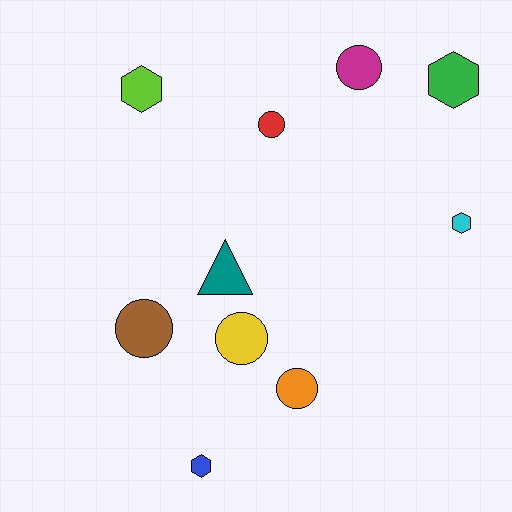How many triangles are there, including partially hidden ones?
There is 1 triangle.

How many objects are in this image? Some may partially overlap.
There are 10 objects.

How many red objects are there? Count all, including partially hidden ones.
There is 1 red object.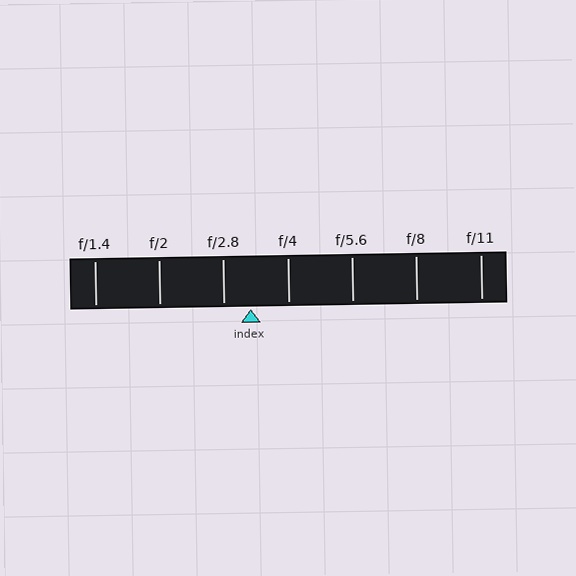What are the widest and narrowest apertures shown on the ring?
The widest aperture shown is f/1.4 and the narrowest is f/11.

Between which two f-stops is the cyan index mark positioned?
The index mark is between f/2.8 and f/4.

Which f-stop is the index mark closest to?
The index mark is closest to f/2.8.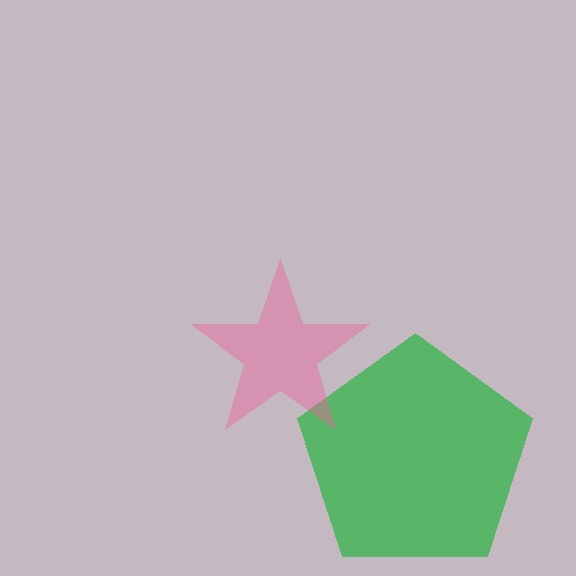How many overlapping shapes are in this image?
There are 2 overlapping shapes in the image.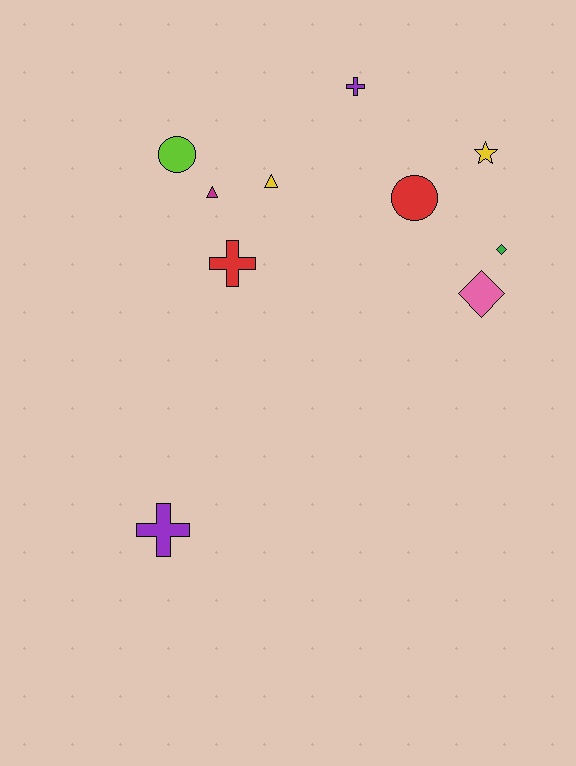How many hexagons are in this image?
There are no hexagons.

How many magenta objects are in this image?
There is 1 magenta object.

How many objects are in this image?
There are 10 objects.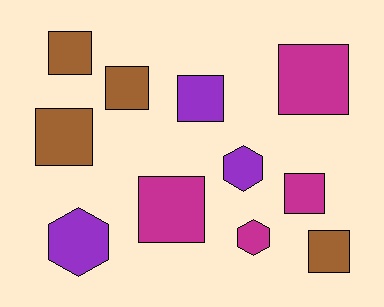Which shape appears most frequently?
Square, with 8 objects.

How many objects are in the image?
There are 11 objects.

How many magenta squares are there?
There are 3 magenta squares.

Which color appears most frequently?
Magenta, with 4 objects.